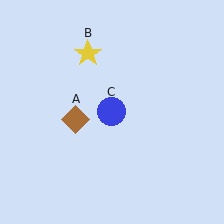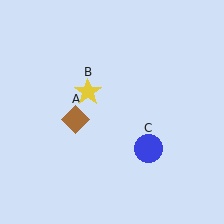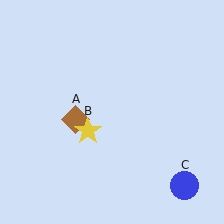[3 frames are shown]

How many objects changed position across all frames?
2 objects changed position: yellow star (object B), blue circle (object C).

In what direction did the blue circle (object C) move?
The blue circle (object C) moved down and to the right.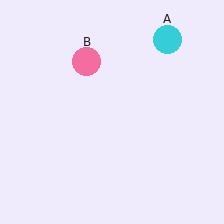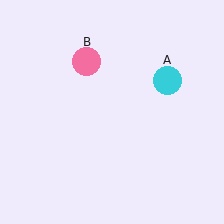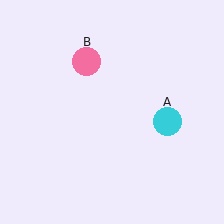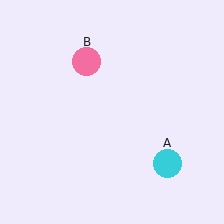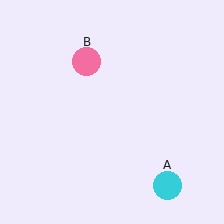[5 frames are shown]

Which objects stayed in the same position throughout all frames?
Pink circle (object B) remained stationary.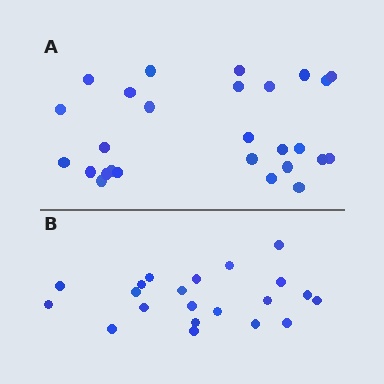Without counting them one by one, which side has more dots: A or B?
Region A (the top region) has more dots.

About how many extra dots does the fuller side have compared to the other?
Region A has about 6 more dots than region B.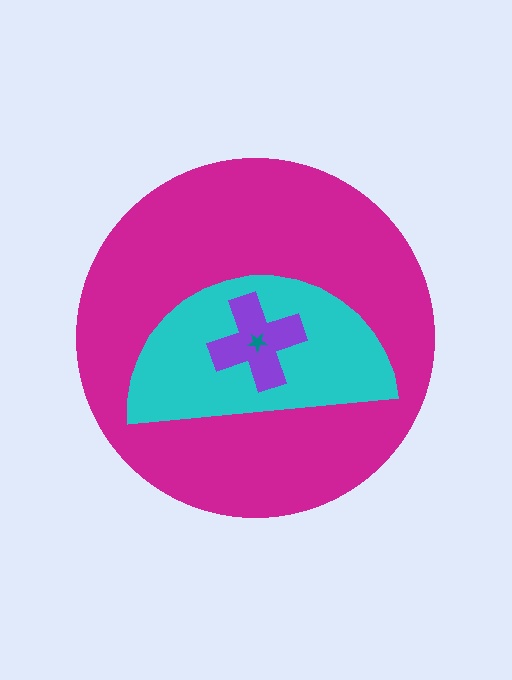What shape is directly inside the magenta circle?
The cyan semicircle.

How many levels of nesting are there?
4.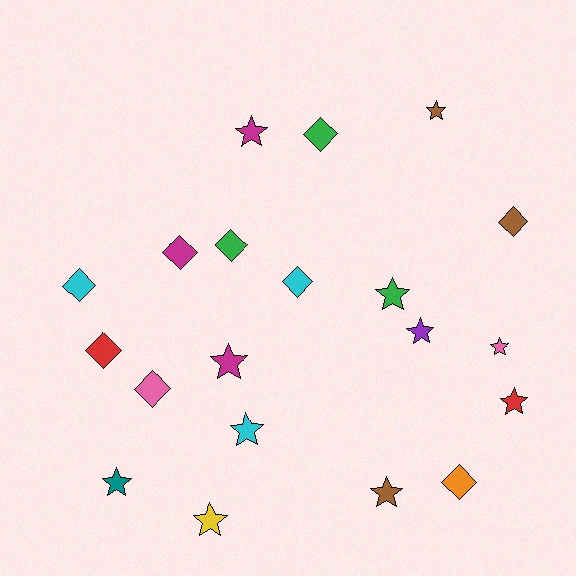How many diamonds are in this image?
There are 9 diamonds.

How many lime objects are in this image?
There are no lime objects.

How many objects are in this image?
There are 20 objects.